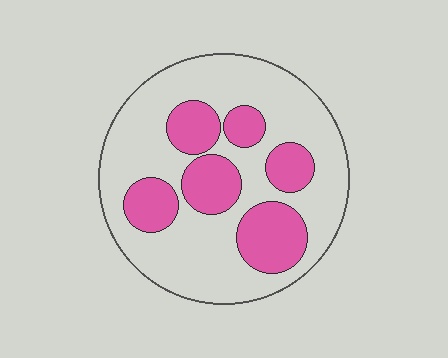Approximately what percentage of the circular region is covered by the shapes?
Approximately 30%.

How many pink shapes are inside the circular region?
6.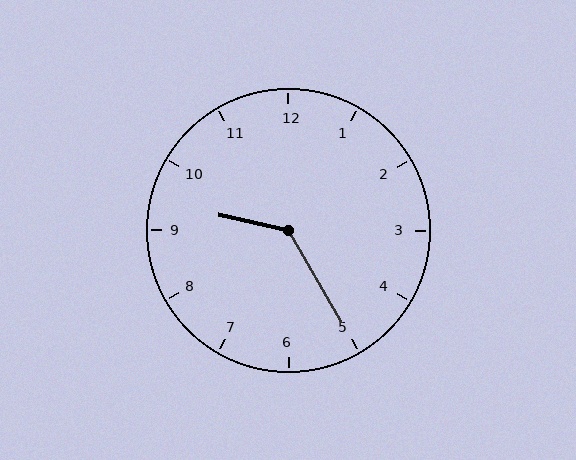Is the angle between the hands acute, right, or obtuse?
It is obtuse.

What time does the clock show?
9:25.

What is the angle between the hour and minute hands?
Approximately 132 degrees.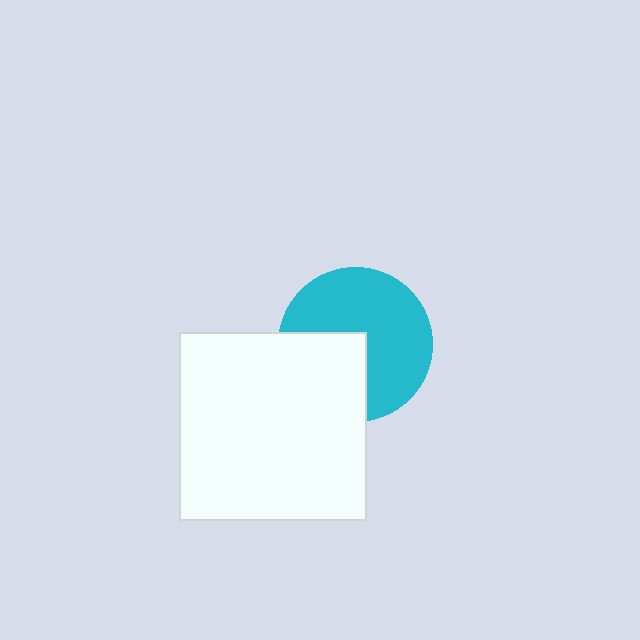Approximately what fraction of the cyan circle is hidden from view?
Roughly 36% of the cyan circle is hidden behind the white square.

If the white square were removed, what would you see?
You would see the complete cyan circle.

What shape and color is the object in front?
The object in front is a white square.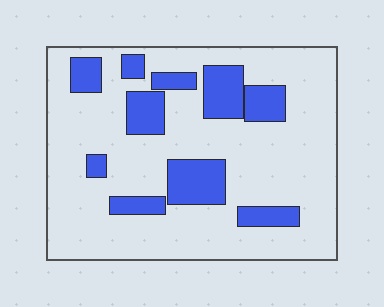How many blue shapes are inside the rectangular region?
10.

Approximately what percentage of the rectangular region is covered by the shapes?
Approximately 20%.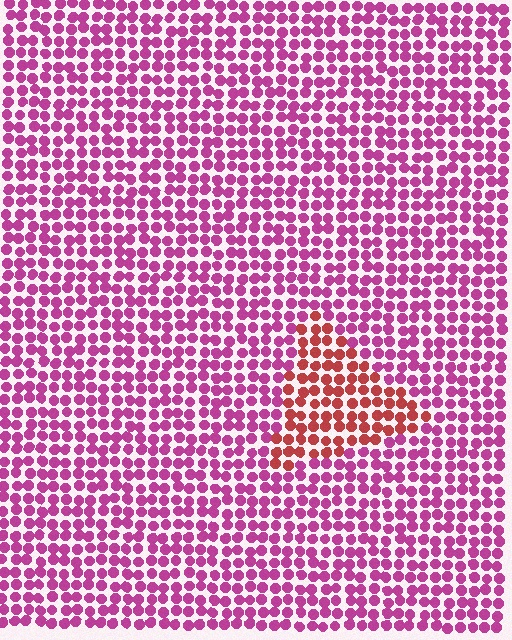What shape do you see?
I see a triangle.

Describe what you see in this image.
The image is filled with small magenta elements in a uniform arrangement. A triangle-shaped region is visible where the elements are tinted to a slightly different hue, forming a subtle color boundary.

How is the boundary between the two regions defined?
The boundary is defined purely by a slight shift in hue (about 41 degrees). Spacing, size, and orientation are identical on both sides.